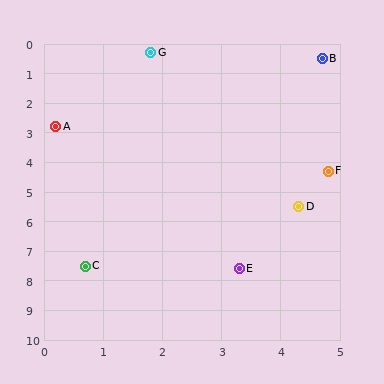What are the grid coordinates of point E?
Point E is at approximately (3.3, 7.6).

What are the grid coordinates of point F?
Point F is at approximately (4.8, 4.3).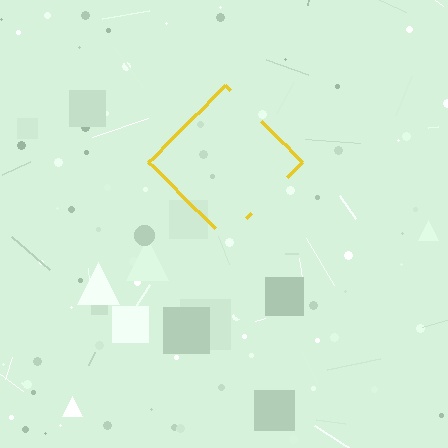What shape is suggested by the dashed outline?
The dashed outline suggests a diamond.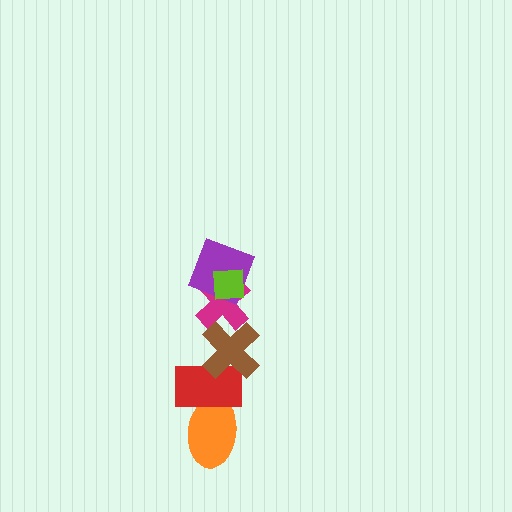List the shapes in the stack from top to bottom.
From top to bottom: the lime square, the purple square, the magenta cross, the brown cross, the red rectangle, the orange ellipse.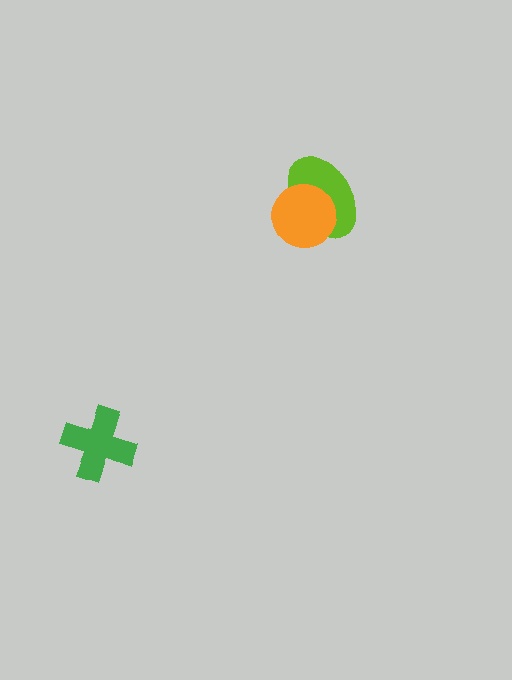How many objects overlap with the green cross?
0 objects overlap with the green cross.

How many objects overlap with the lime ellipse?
1 object overlaps with the lime ellipse.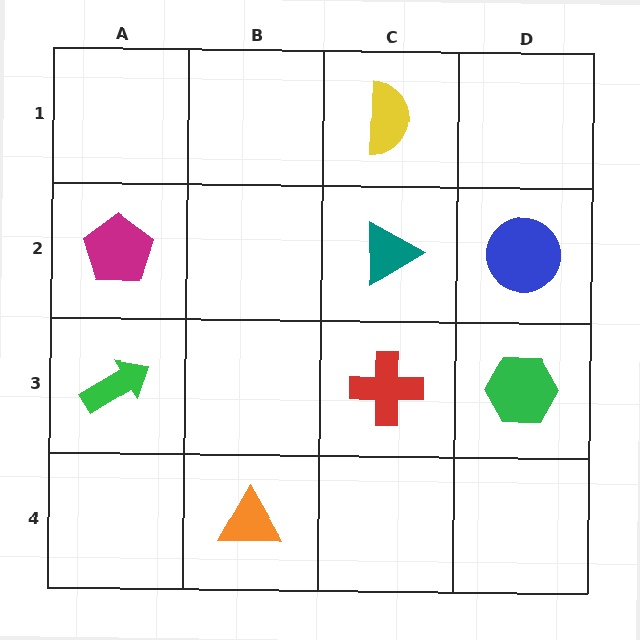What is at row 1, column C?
A yellow semicircle.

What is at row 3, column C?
A red cross.